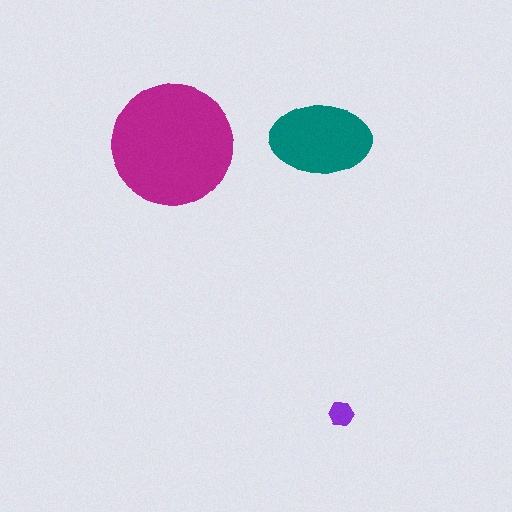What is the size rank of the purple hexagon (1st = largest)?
3rd.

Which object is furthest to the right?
The purple hexagon is rightmost.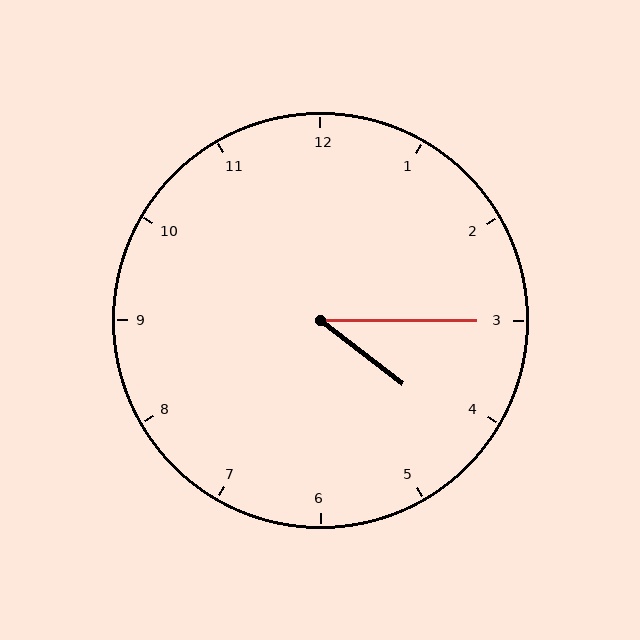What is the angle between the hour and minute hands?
Approximately 38 degrees.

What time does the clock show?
4:15.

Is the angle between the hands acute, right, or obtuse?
It is acute.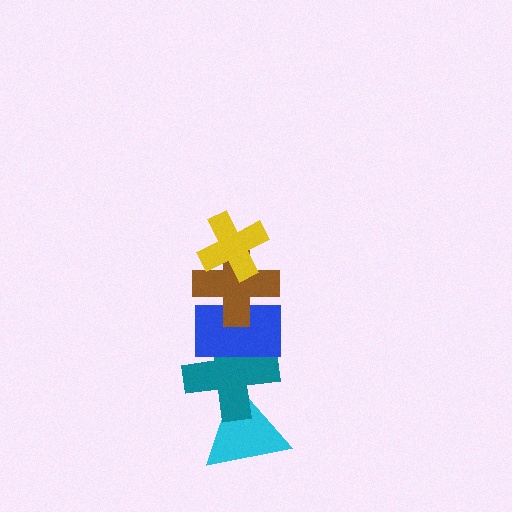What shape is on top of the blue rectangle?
The brown cross is on top of the blue rectangle.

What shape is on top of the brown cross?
The yellow cross is on top of the brown cross.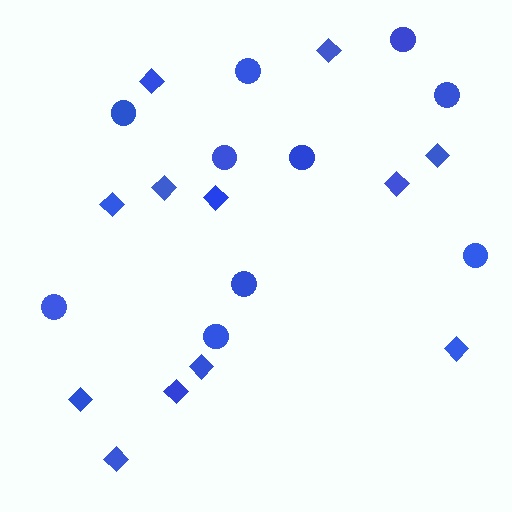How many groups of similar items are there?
There are 2 groups: one group of circles (10) and one group of diamonds (12).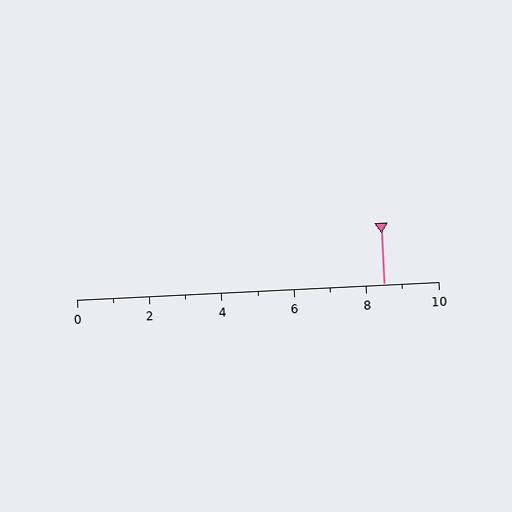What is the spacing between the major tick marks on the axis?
The major ticks are spaced 2 apart.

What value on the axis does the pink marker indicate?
The marker indicates approximately 8.5.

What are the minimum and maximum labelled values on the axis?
The axis runs from 0 to 10.